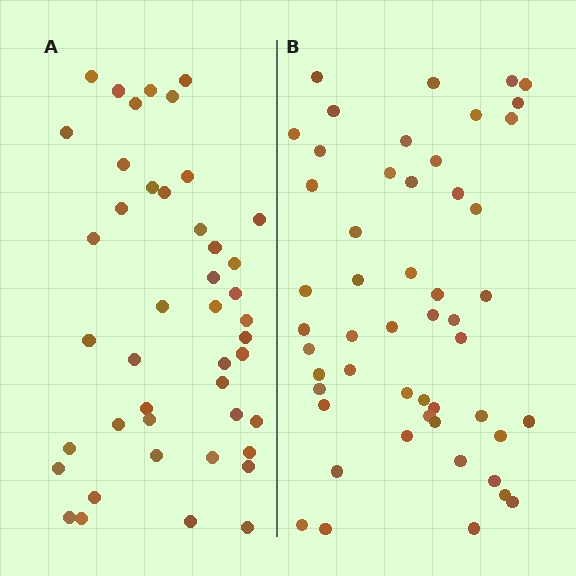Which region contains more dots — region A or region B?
Region B (the right region) has more dots.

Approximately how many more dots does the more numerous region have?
Region B has roughly 8 or so more dots than region A.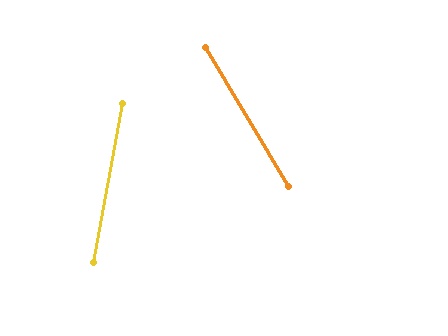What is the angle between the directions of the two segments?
Approximately 41 degrees.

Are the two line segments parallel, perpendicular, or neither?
Neither parallel nor perpendicular — they differ by about 41°.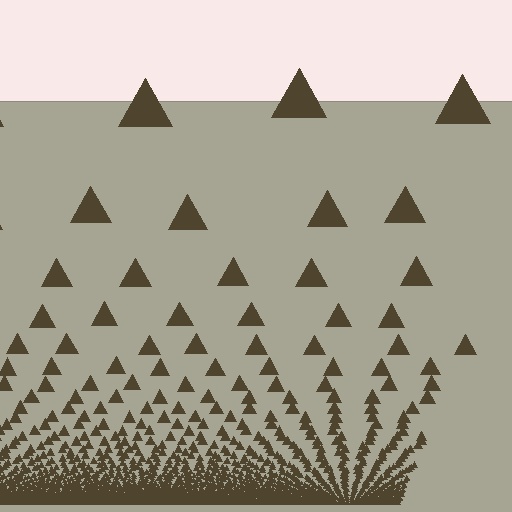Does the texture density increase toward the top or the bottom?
Density increases toward the bottom.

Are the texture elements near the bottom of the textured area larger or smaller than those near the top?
Smaller. The gradient is inverted — elements near the bottom are smaller and denser.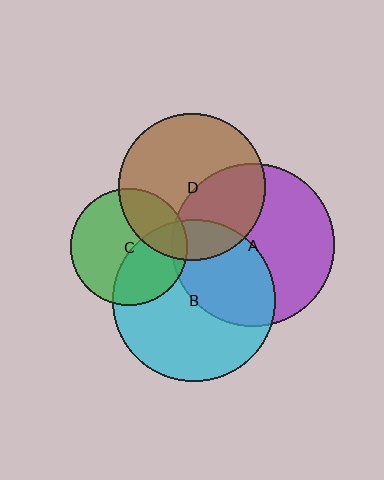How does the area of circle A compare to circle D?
Approximately 1.2 times.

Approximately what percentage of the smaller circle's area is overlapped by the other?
Approximately 30%.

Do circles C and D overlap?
Yes.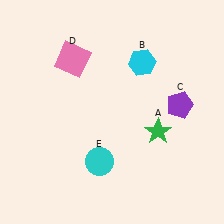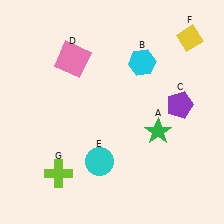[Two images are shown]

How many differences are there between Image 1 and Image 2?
There are 2 differences between the two images.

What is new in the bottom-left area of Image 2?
A lime cross (G) was added in the bottom-left area of Image 2.